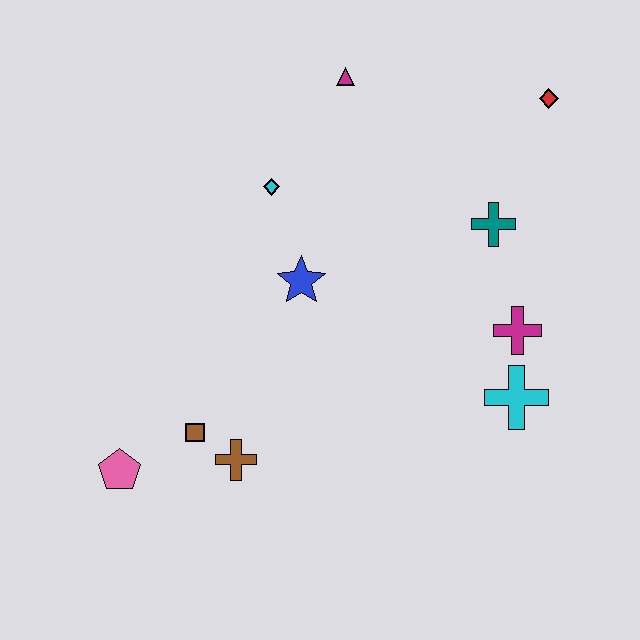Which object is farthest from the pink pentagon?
The red diamond is farthest from the pink pentagon.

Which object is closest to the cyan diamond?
The blue star is closest to the cyan diamond.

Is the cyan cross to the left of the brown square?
No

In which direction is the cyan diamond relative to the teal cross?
The cyan diamond is to the left of the teal cross.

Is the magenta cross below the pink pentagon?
No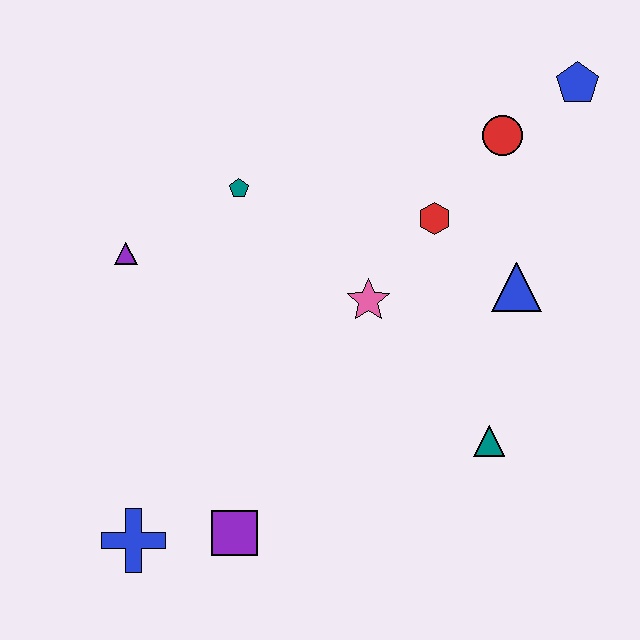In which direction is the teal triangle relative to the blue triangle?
The teal triangle is below the blue triangle.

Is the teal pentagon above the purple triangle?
Yes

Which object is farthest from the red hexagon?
The blue cross is farthest from the red hexagon.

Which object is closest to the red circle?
The blue pentagon is closest to the red circle.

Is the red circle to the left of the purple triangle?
No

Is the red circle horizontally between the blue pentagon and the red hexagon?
Yes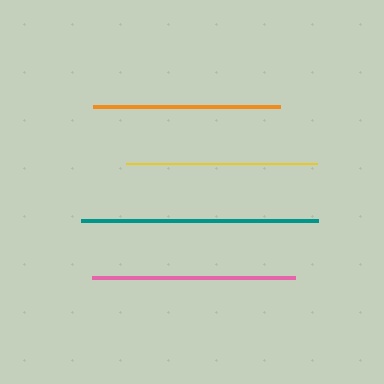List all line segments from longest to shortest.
From longest to shortest: teal, pink, yellow, orange.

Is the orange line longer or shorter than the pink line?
The pink line is longer than the orange line.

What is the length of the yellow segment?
The yellow segment is approximately 191 pixels long.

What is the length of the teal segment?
The teal segment is approximately 237 pixels long.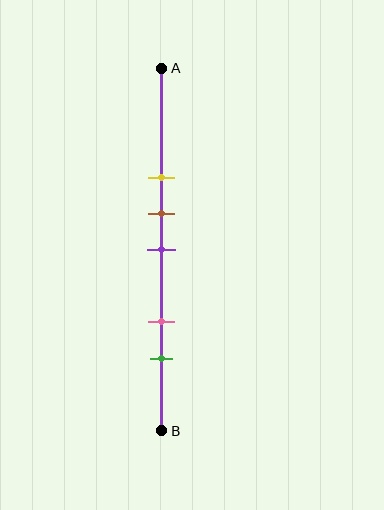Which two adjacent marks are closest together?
The brown and purple marks are the closest adjacent pair.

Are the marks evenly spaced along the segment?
No, the marks are not evenly spaced.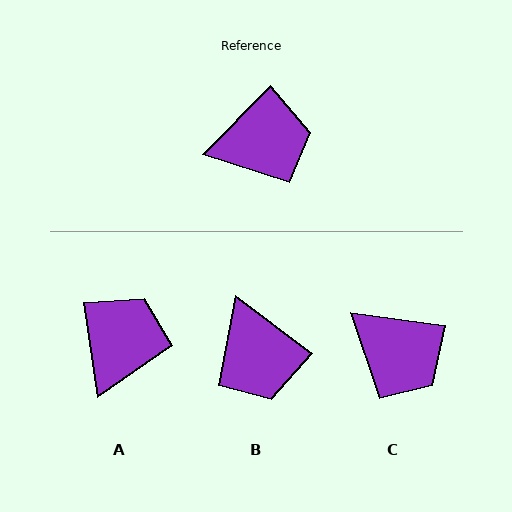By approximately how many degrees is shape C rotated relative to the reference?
Approximately 53 degrees clockwise.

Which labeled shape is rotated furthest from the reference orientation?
B, about 83 degrees away.